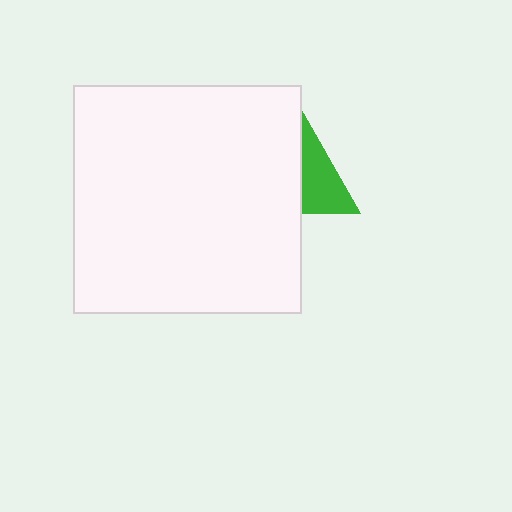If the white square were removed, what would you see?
You would see the complete green triangle.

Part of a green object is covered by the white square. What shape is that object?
It is a triangle.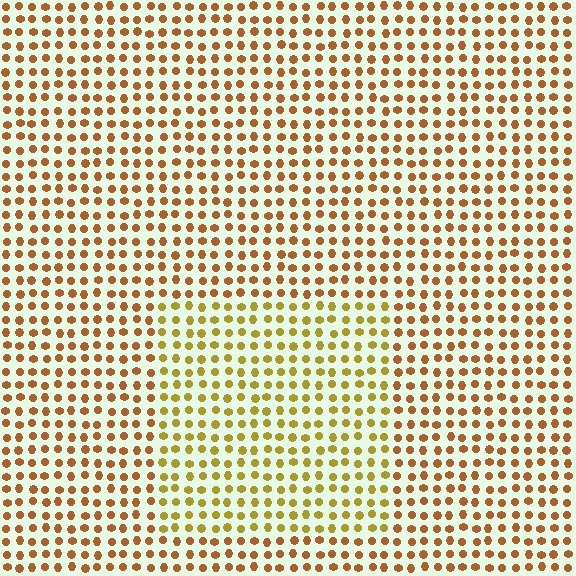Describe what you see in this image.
The image is filled with small brown elements in a uniform arrangement. A rectangle-shaped region is visible where the elements are tinted to a slightly different hue, forming a subtle color boundary.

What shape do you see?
I see a rectangle.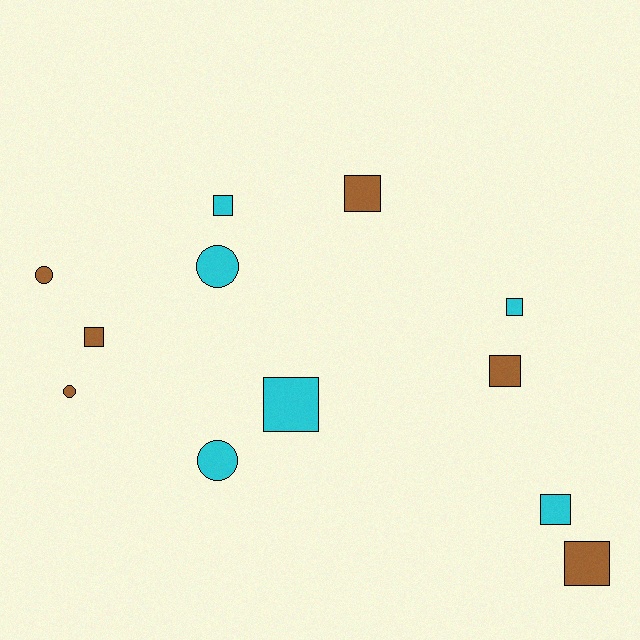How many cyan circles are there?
There are 2 cyan circles.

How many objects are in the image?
There are 12 objects.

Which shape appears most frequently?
Square, with 8 objects.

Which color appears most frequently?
Cyan, with 6 objects.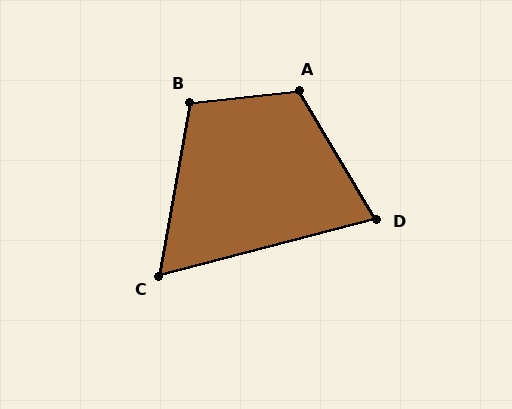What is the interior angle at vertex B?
Approximately 106 degrees (obtuse).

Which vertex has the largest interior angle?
A, at approximately 115 degrees.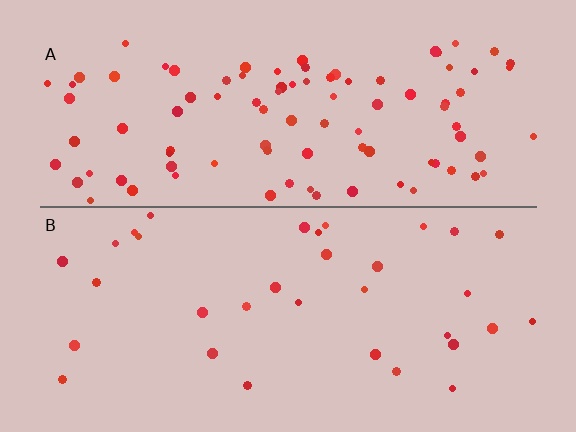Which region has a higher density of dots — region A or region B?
A (the top).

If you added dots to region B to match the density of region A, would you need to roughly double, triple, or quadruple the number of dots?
Approximately triple.